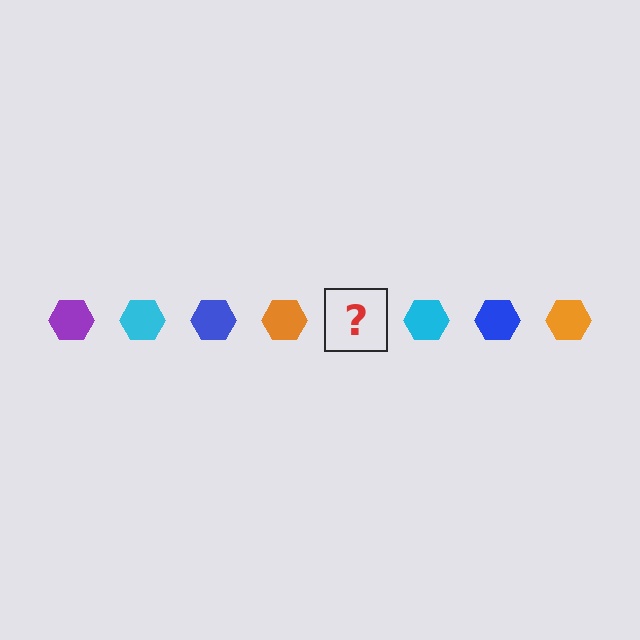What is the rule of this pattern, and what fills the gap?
The rule is that the pattern cycles through purple, cyan, blue, orange hexagons. The gap should be filled with a purple hexagon.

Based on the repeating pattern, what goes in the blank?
The blank should be a purple hexagon.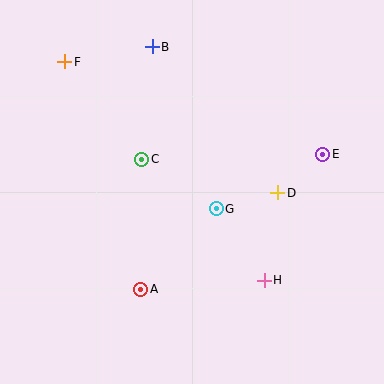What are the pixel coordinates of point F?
Point F is at (65, 62).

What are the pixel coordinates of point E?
Point E is at (323, 154).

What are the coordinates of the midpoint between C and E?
The midpoint between C and E is at (232, 157).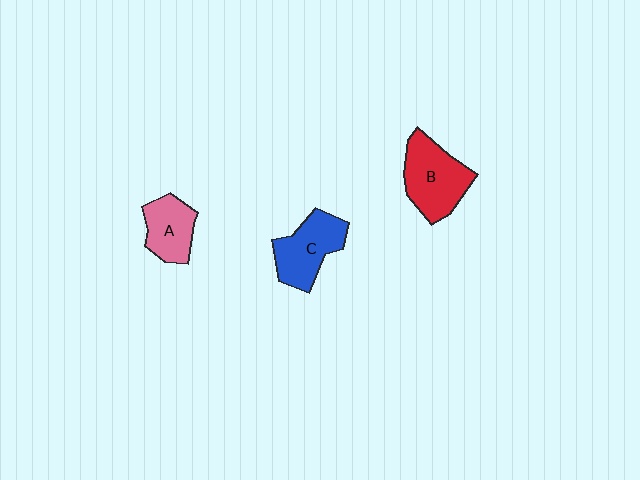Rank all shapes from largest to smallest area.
From largest to smallest: B (red), C (blue), A (pink).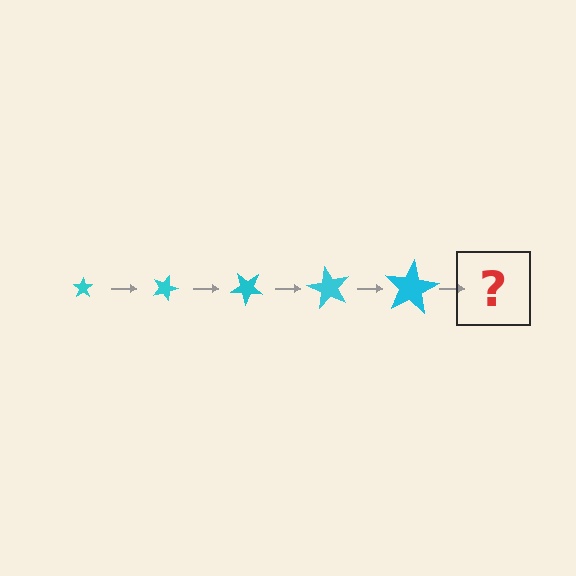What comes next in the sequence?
The next element should be a star, larger than the previous one and rotated 100 degrees from the start.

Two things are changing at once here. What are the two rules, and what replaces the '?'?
The two rules are that the star grows larger each step and it rotates 20 degrees each step. The '?' should be a star, larger than the previous one and rotated 100 degrees from the start.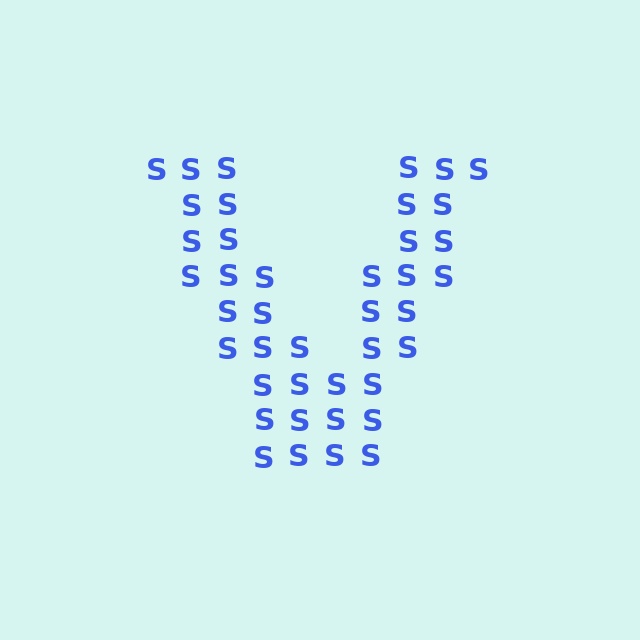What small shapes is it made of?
It is made of small letter S's.